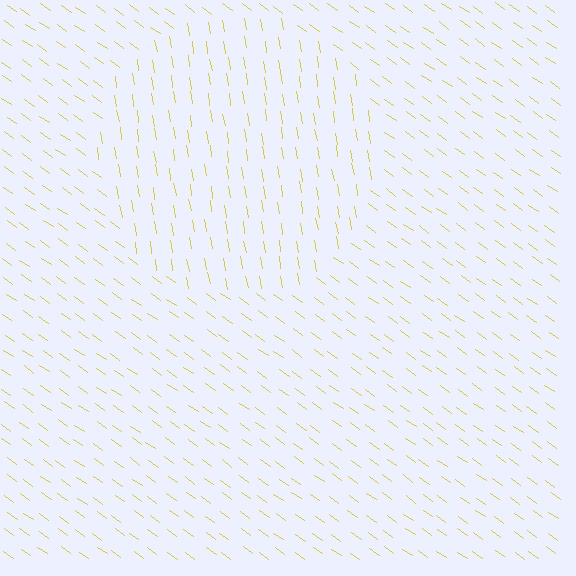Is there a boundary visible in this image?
Yes, there is a texture boundary formed by a change in line orientation.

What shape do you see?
I see a circle.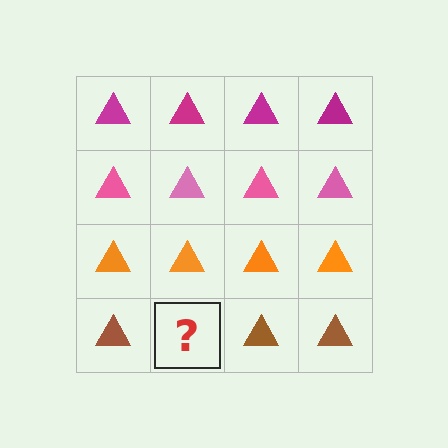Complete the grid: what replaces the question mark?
The question mark should be replaced with a brown triangle.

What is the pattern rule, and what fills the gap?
The rule is that each row has a consistent color. The gap should be filled with a brown triangle.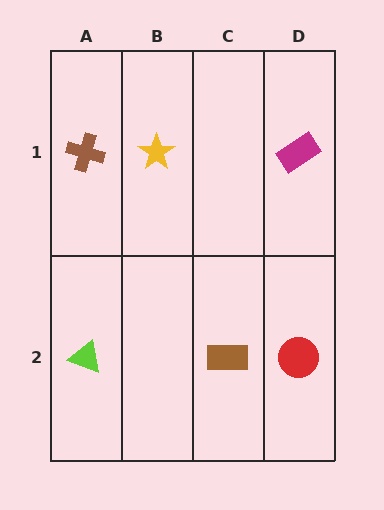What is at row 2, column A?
A lime triangle.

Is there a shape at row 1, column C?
No, that cell is empty.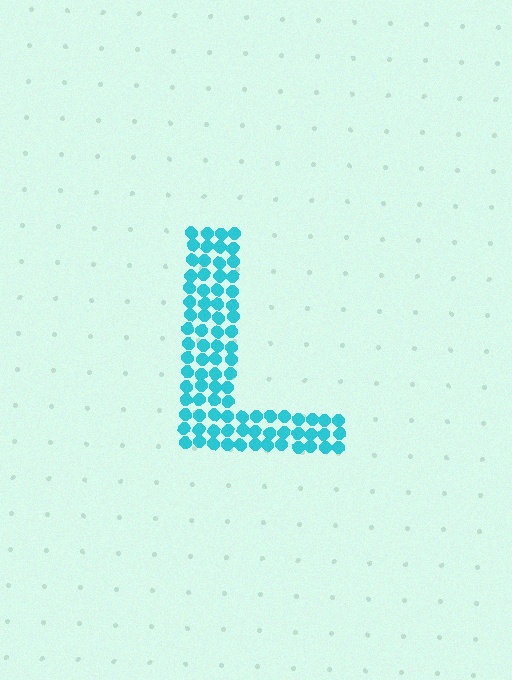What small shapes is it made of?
It is made of small circles.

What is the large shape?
The large shape is the letter L.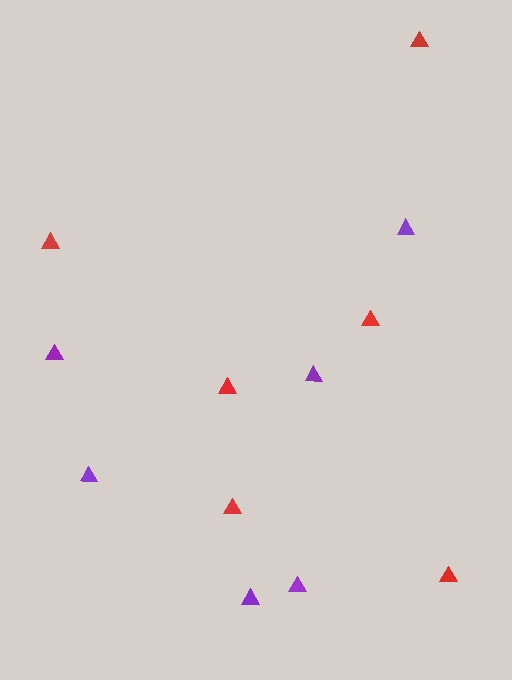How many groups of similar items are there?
There are 2 groups: one group of purple triangles (6) and one group of red triangles (6).